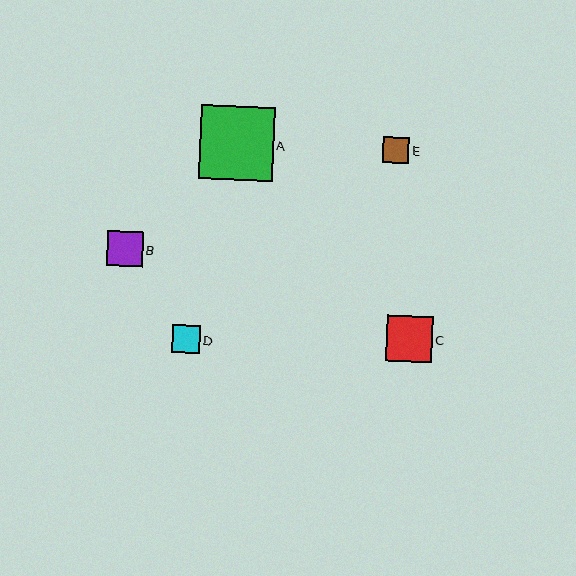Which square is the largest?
Square A is the largest with a size of approximately 73 pixels.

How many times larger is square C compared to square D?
Square C is approximately 1.6 times the size of square D.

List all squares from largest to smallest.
From largest to smallest: A, C, B, D, E.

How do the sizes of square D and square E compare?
Square D and square E are approximately the same size.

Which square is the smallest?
Square E is the smallest with a size of approximately 26 pixels.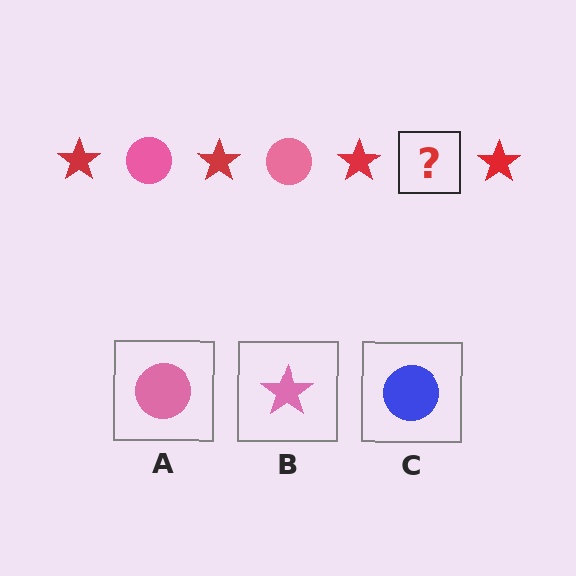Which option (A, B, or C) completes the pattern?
A.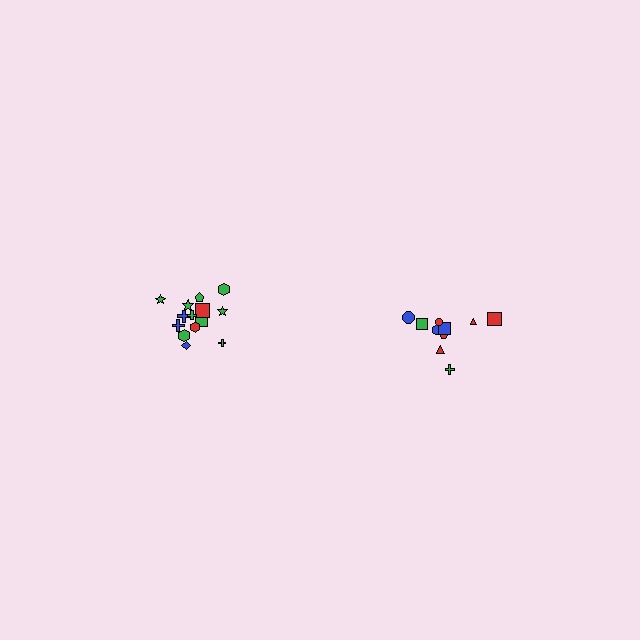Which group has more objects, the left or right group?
The left group.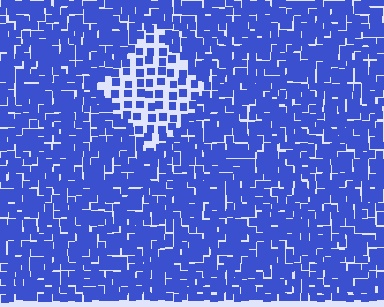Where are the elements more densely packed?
The elements are more densely packed outside the diamond boundary.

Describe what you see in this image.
The image contains small blue elements arranged at two different densities. A diamond-shaped region is visible where the elements are less densely packed than the surrounding area.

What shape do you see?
I see a diamond.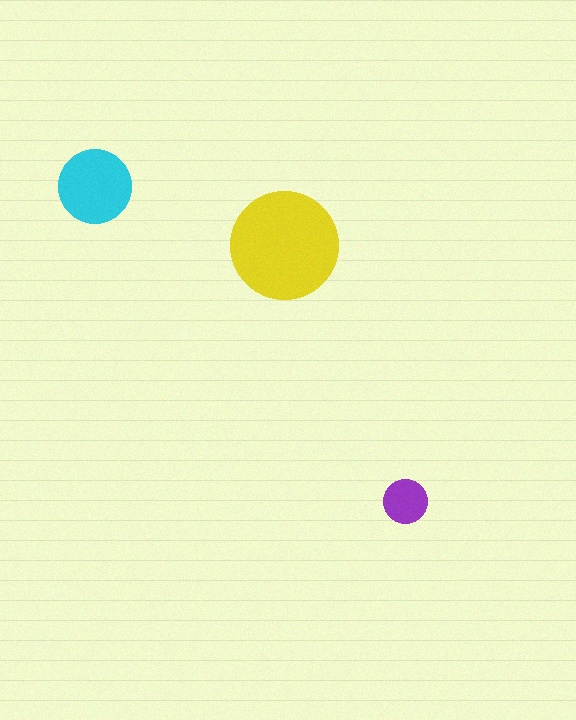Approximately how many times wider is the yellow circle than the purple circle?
About 2.5 times wider.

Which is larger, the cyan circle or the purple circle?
The cyan one.